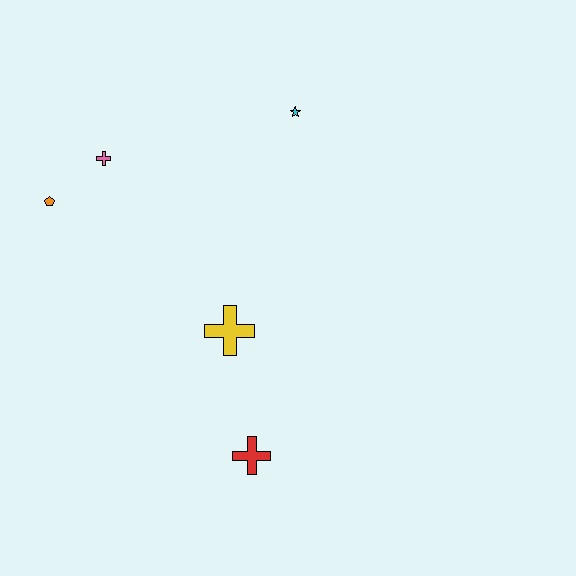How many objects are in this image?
There are 5 objects.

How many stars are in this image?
There is 1 star.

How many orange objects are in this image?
There is 1 orange object.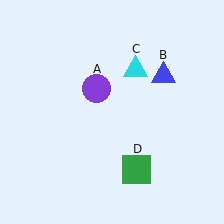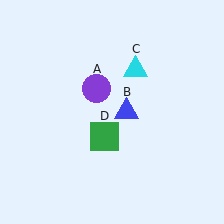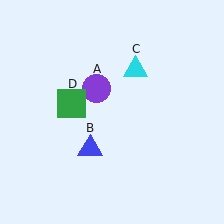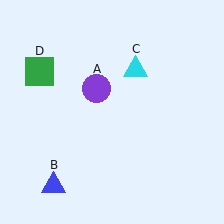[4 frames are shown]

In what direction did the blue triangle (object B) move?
The blue triangle (object B) moved down and to the left.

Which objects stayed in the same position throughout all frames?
Purple circle (object A) and cyan triangle (object C) remained stationary.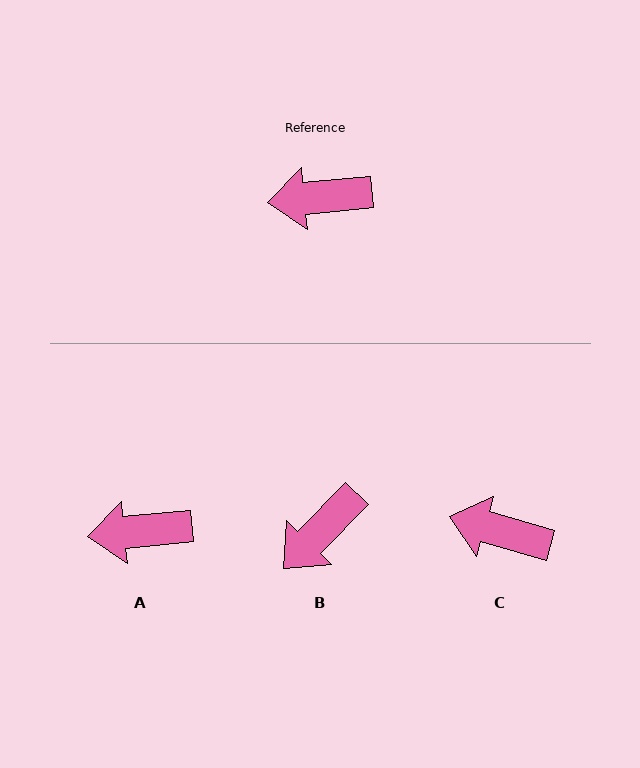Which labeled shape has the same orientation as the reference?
A.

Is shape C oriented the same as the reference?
No, it is off by about 22 degrees.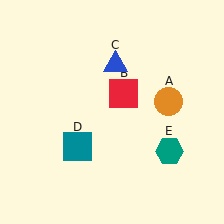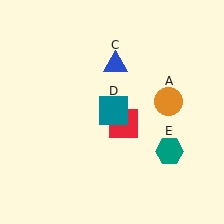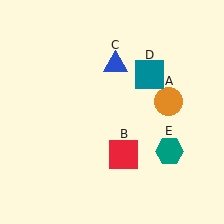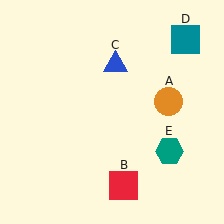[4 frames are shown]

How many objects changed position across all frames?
2 objects changed position: red square (object B), teal square (object D).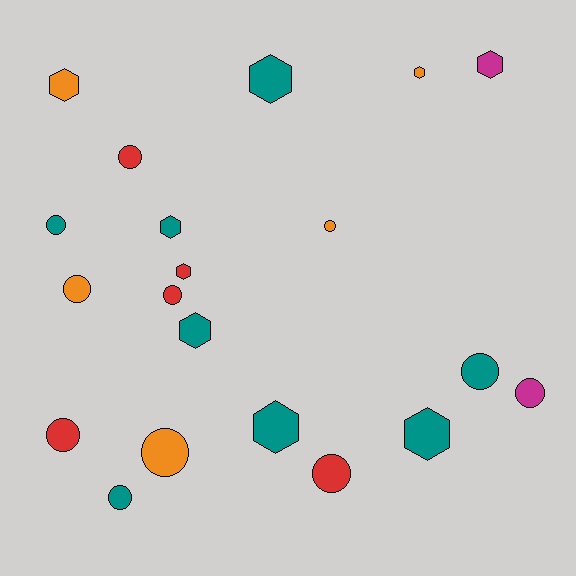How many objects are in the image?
There are 20 objects.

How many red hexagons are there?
There is 1 red hexagon.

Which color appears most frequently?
Teal, with 8 objects.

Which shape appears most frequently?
Circle, with 11 objects.